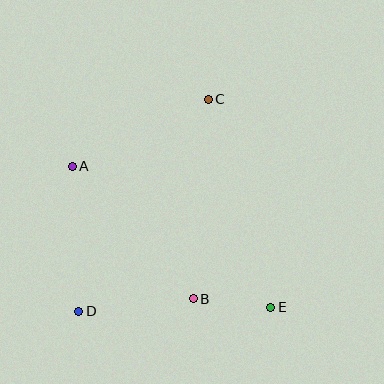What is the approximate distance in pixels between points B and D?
The distance between B and D is approximately 115 pixels.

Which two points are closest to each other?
Points B and E are closest to each other.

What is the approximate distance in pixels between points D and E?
The distance between D and E is approximately 192 pixels.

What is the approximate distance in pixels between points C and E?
The distance between C and E is approximately 217 pixels.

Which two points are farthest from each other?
Points C and D are farthest from each other.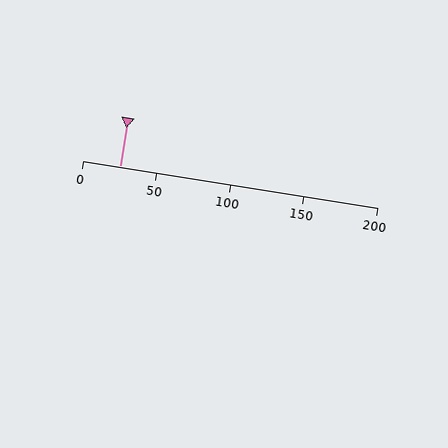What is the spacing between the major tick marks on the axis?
The major ticks are spaced 50 apart.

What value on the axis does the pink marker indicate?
The marker indicates approximately 25.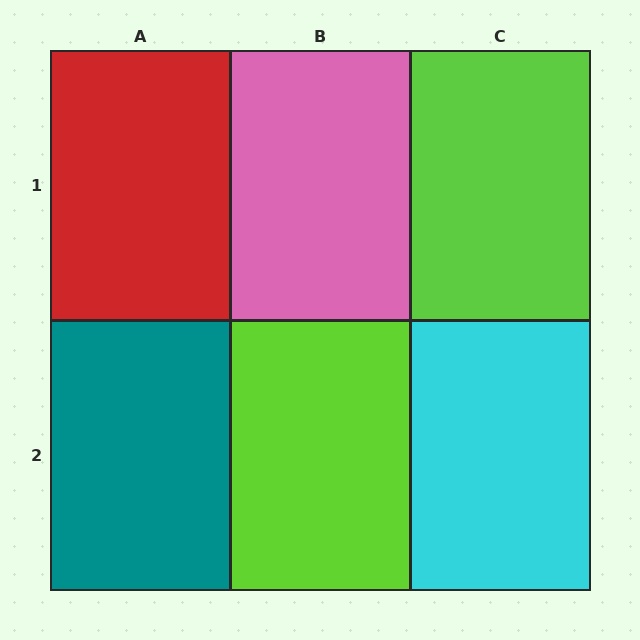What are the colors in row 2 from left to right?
Teal, lime, cyan.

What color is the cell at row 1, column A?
Red.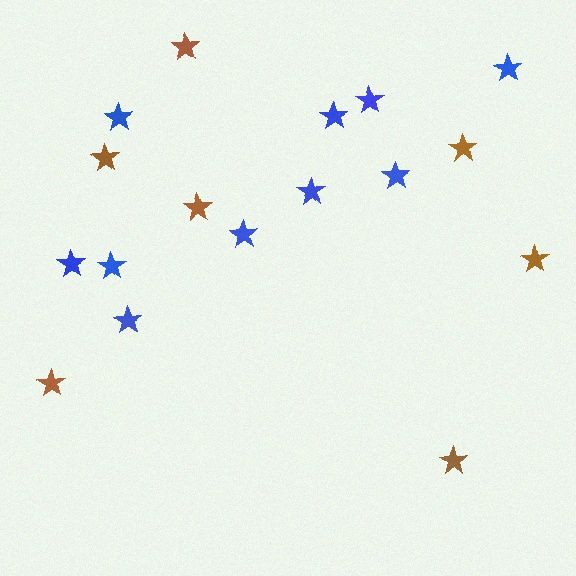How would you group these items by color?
There are 2 groups: one group of brown stars (7) and one group of blue stars (10).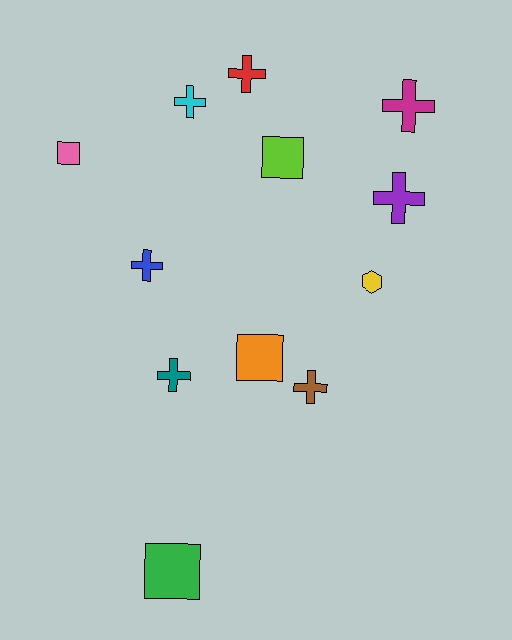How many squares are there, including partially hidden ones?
There are 4 squares.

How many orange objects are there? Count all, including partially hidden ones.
There is 1 orange object.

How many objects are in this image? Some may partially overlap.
There are 12 objects.